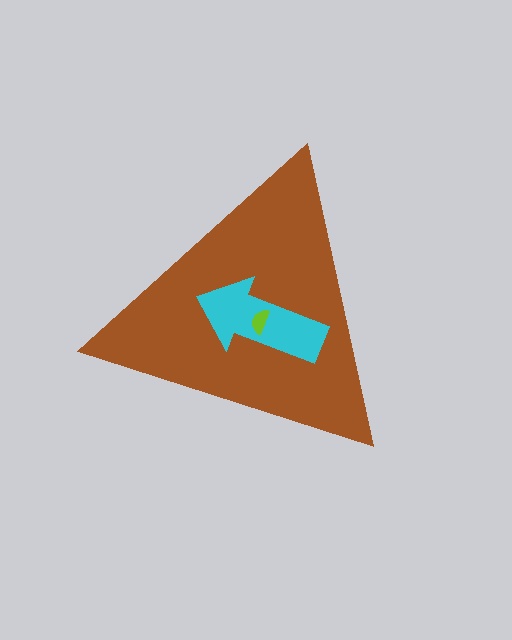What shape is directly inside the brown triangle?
The cyan arrow.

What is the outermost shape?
The brown triangle.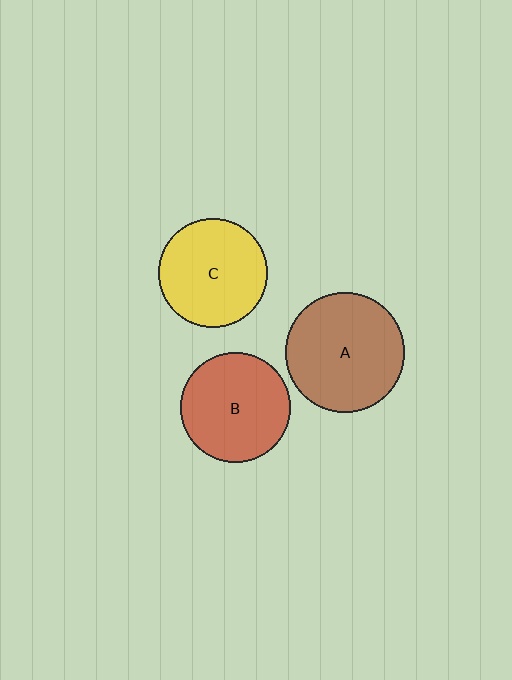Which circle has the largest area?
Circle A (brown).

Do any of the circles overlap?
No, none of the circles overlap.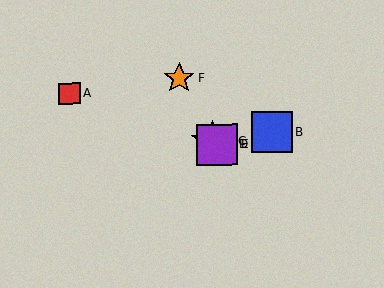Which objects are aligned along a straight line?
Objects C, D, E are aligned along a straight line.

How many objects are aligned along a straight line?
3 objects (C, D, E) are aligned along a straight line.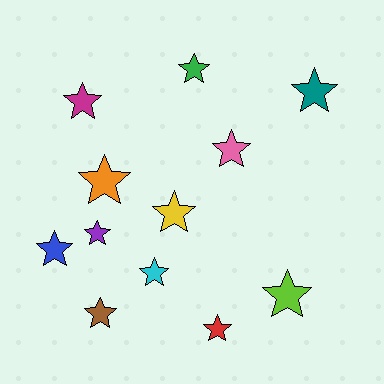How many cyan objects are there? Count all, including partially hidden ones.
There is 1 cyan object.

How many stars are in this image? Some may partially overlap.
There are 12 stars.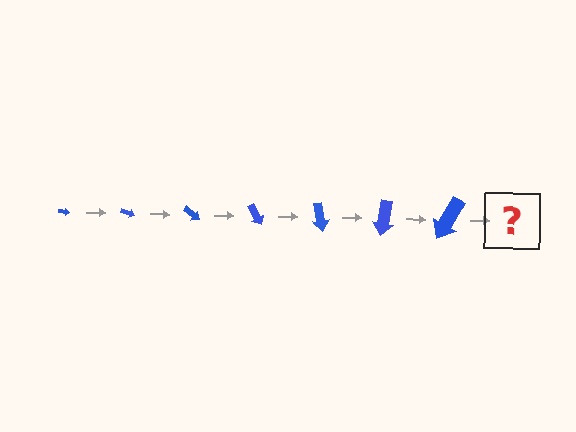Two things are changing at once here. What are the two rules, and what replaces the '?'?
The two rules are that the arrow grows larger each step and it rotates 20 degrees each step. The '?' should be an arrow, larger than the previous one and rotated 140 degrees from the start.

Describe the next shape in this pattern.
It should be an arrow, larger than the previous one and rotated 140 degrees from the start.